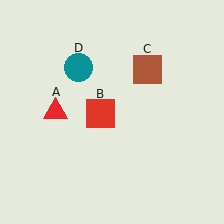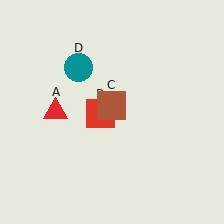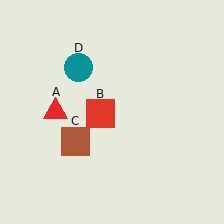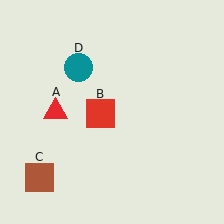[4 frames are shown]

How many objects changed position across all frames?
1 object changed position: brown square (object C).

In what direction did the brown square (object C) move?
The brown square (object C) moved down and to the left.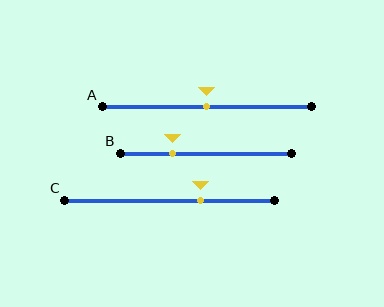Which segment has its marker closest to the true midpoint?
Segment A has its marker closest to the true midpoint.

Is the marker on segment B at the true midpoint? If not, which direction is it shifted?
No, the marker on segment B is shifted to the left by about 19% of the segment length.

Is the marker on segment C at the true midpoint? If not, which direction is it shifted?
No, the marker on segment C is shifted to the right by about 15% of the segment length.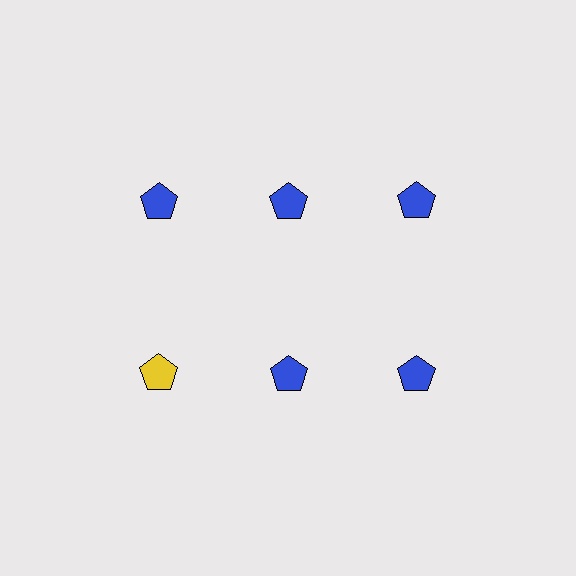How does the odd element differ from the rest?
It has a different color: yellow instead of blue.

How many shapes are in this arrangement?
There are 6 shapes arranged in a grid pattern.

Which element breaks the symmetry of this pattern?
The yellow pentagon in the second row, leftmost column breaks the symmetry. All other shapes are blue pentagons.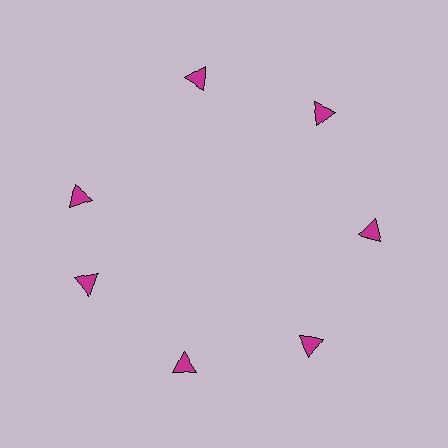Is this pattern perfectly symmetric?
No. The 7 magenta triangles are arranged in a ring, but one element near the 10 o'clock position is rotated out of alignment along the ring, breaking the 7-fold rotational symmetry.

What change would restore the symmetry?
The symmetry would be restored by rotating it back into even spacing with its neighbors so that all 7 triangles sit at equal angles and equal distance from the center.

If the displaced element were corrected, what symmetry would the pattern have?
It would have 7-fold rotational symmetry — the pattern would map onto itself every 51 degrees.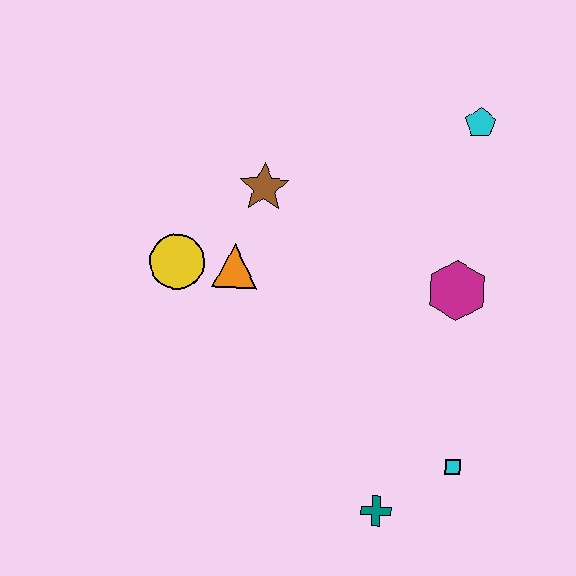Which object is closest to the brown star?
The orange triangle is closest to the brown star.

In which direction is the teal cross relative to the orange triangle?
The teal cross is below the orange triangle.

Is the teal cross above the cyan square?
No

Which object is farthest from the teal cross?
The cyan pentagon is farthest from the teal cross.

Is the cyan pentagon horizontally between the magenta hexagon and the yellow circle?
No